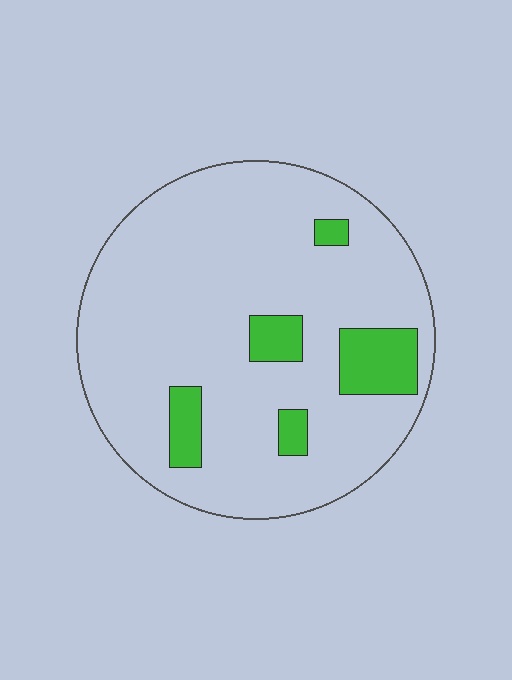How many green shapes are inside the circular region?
5.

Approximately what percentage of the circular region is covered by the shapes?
Approximately 15%.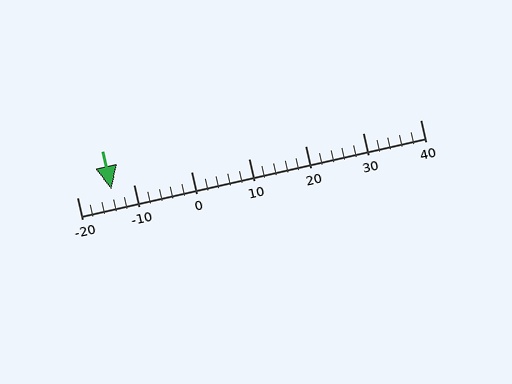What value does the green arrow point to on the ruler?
The green arrow points to approximately -14.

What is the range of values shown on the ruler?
The ruler shows values from -20 to 40.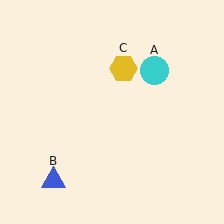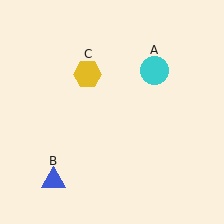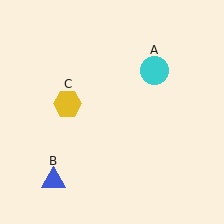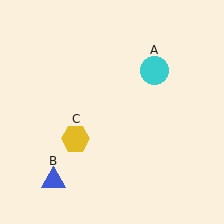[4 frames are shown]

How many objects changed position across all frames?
1 object changed position: yellow hexagon (object C).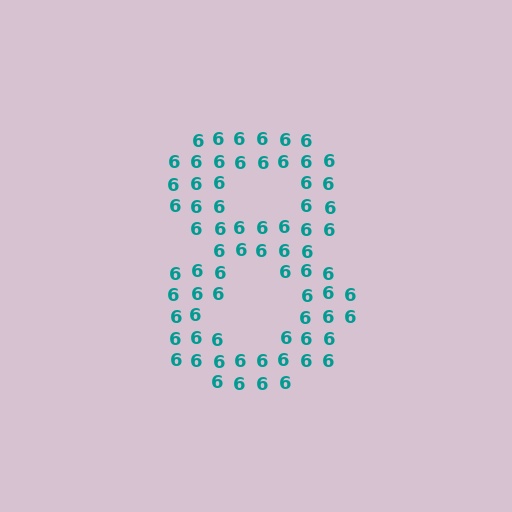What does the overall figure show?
The overall figure shows the digit 8.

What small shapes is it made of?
It is made of small digit 6's.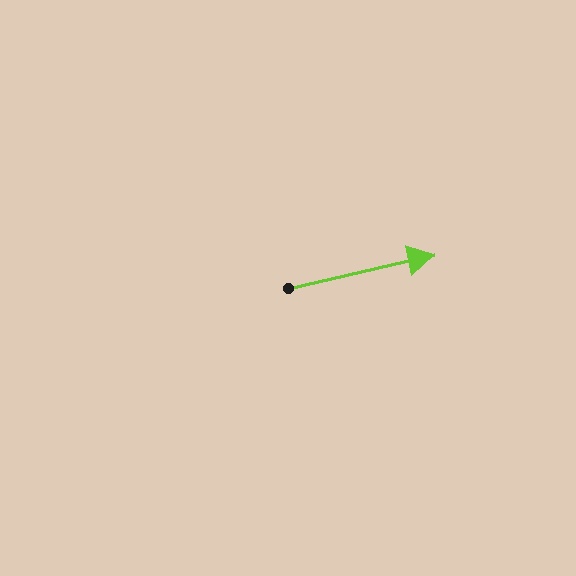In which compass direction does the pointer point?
East.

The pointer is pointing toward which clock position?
Roughly 3 o'clock.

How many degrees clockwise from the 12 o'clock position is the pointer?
Approximately 77 degrees.